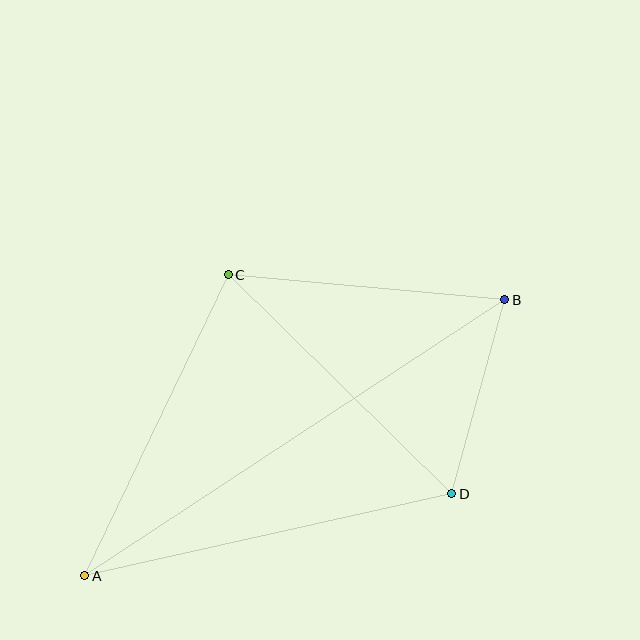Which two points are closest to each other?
Points B and D are closest to each other.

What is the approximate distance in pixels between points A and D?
The distance between A and D is approximately 376 pixels.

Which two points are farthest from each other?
Points A and B are farthest from each other.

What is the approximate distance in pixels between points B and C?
The distance between B and C is approximately 278 pixels.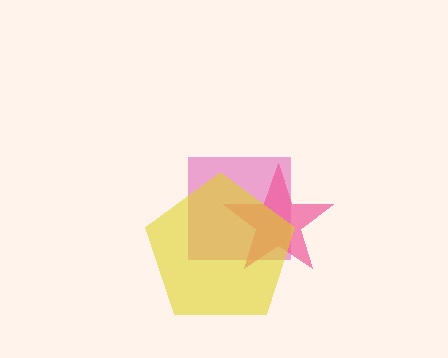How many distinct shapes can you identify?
There are 3 distinct shapes: a magenta square, a pink star, a yellow pentagon.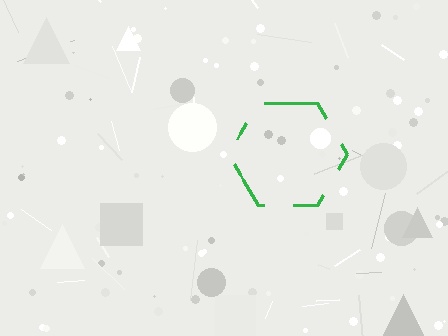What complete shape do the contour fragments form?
The contour fragments form a hexagon.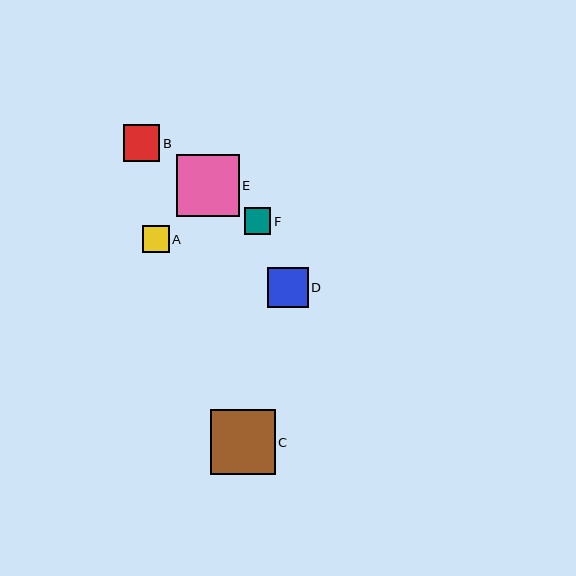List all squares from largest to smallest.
From largest to smallest: C, E, D, B, A, F.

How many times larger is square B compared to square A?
Square B is approximately 1.4 times the size of square A.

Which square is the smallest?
Square F is the smallest with a size of approximately 27 pixels.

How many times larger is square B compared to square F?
Square B is approximately 1.4 times the size of square F.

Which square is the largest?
Square C is the largest with a size of approximately 65 pixels.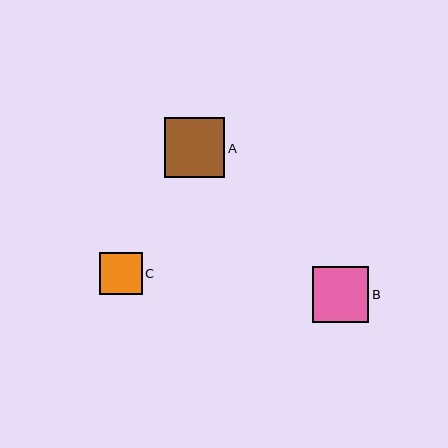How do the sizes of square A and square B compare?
Square A and square B are approximately the same size.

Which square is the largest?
Square A is the largest with a size of approximately 60 pixels.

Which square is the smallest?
Square C is the smallest with a size of approximately 43 pixels.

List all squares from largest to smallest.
From largest to smallest: A, B, C.